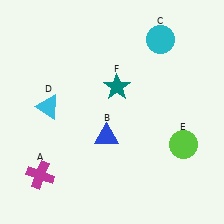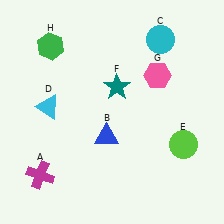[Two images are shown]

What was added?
A pink hexagon (G), a green hexagon (H) were added in Image 2.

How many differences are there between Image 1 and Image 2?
There are 2 differences between the two images.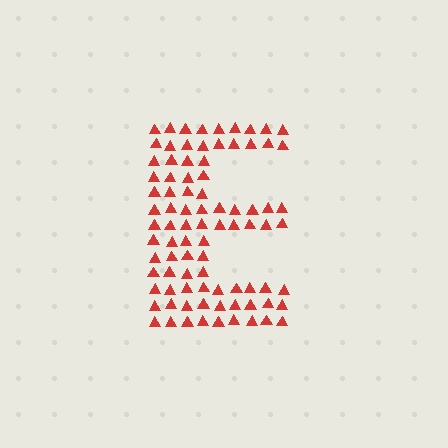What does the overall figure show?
The overall figure shows the letter E.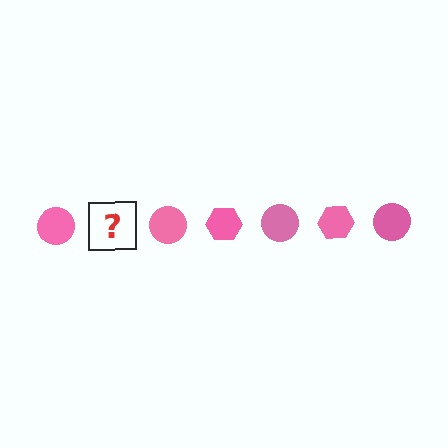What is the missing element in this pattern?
The missing element is a pink hexagon.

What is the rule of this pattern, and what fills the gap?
The rule is that the pattern cycles through circle, hexagon shapes in pink. The gap should be filled with a pink hexagon.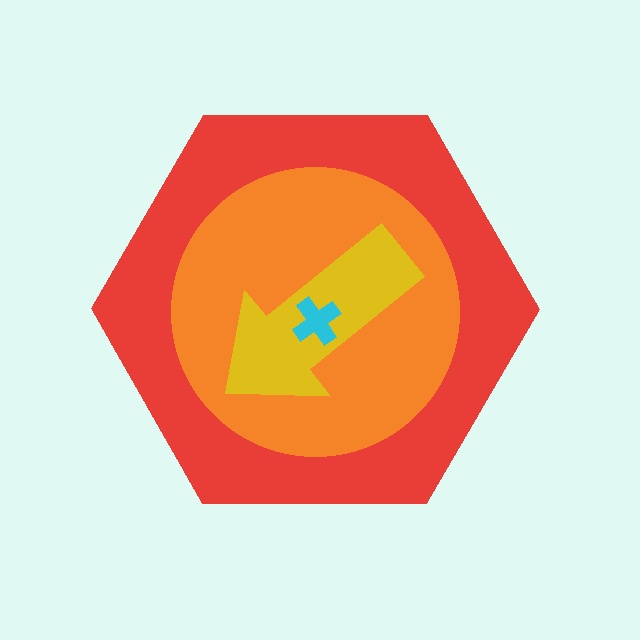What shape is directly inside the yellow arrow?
The cyan cross.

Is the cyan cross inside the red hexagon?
Yes.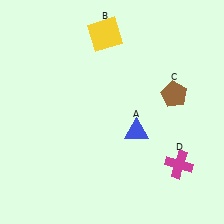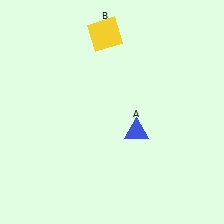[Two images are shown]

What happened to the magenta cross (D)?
The magenta cross (D) was removed in Image 2. It was in the bottom-right area of Image 1.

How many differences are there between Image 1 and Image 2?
There are 2 differences between the two images.